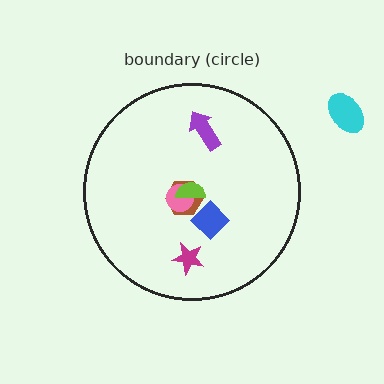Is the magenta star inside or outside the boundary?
Inside.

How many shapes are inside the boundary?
6 inside, 1 outside.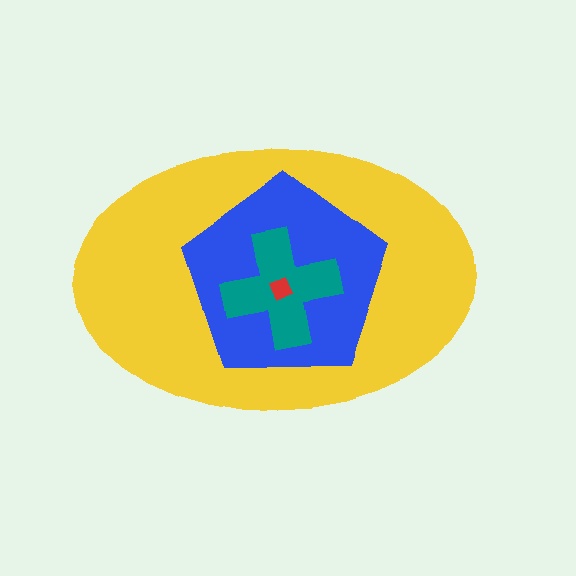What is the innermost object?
The red square.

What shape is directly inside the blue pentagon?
The teal cross.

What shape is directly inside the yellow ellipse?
The blue pentagon.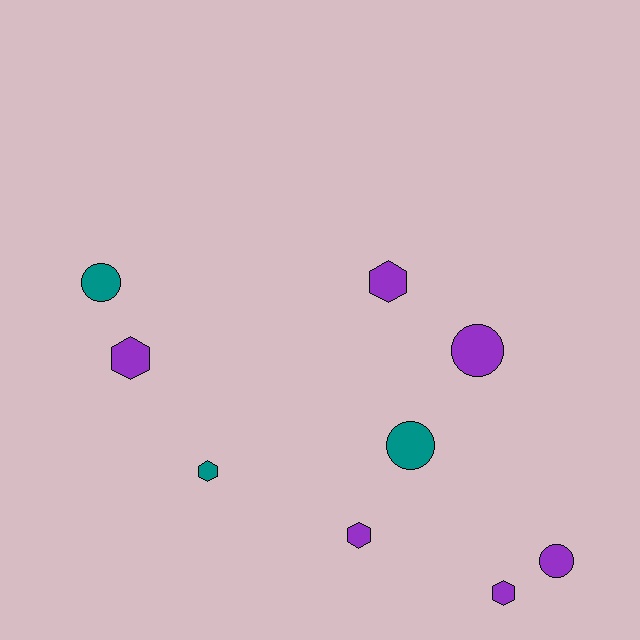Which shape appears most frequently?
Hexagon, with 5 objects.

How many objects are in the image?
There are 9 objects.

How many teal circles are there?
There are 2 teal circles.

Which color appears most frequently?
Purple, with 6 objects.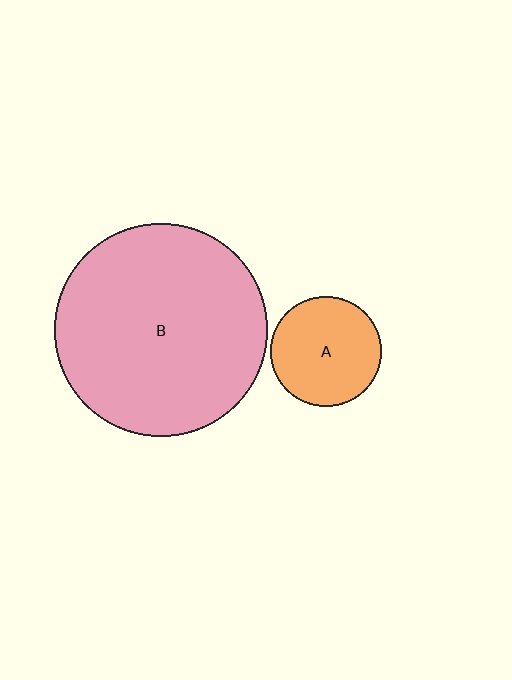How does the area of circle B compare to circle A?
Approximately 3.7 times.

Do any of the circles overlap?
No, none of the circles overlap.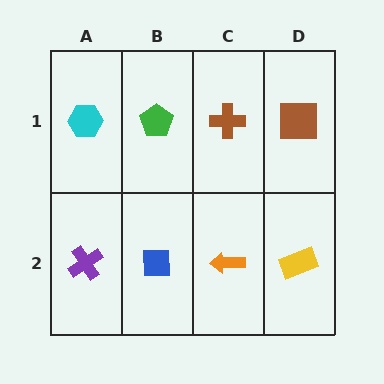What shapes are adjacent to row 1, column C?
An orange arrow (row 2, column C), a green pentagon (row 1, column B), a brown square (row 1, column D).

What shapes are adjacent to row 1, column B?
A blue square (row 2, column B), a cyan hexagon (row 1, column A), a brown cross (row 1, column C).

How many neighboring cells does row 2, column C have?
3.